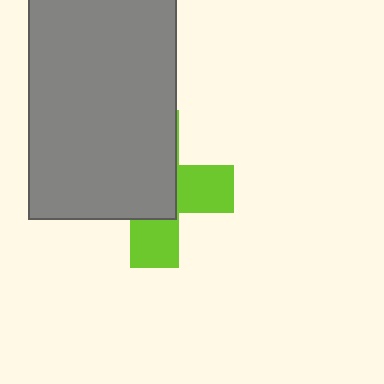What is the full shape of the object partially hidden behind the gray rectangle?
The partially hidden object is a lime cross.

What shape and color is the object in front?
The object in front is a gray rectangle.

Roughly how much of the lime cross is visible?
A small part of it is visible (roughly 40%).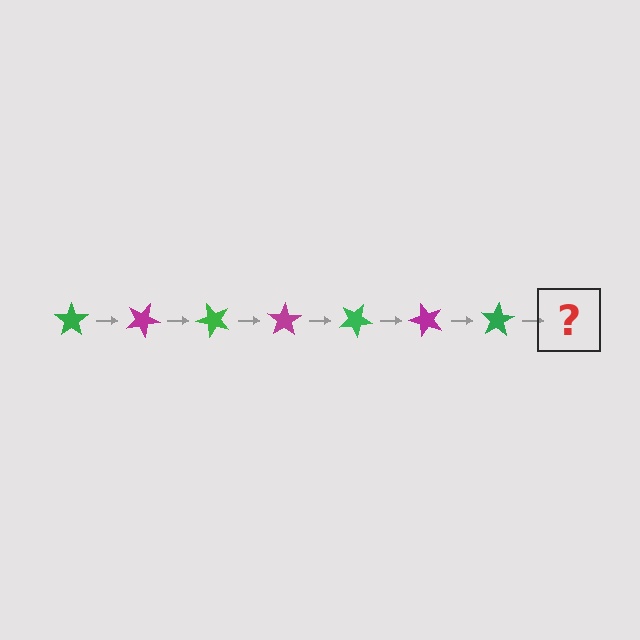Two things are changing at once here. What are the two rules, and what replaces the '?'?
The two rules are that it rotates 25 degrees each step and the color cycles through green and magenta. The '?' should be a magenta star, rotated 175 degrees from the start.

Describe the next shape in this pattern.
It should be a magenta star, rotated 175 degrees from the start.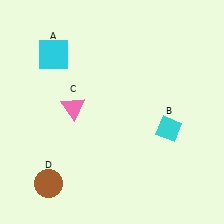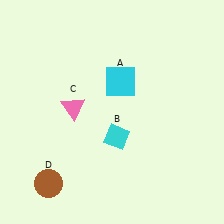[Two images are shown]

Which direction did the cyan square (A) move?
The cyan square (A) moved right.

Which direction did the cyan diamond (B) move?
The cyan diamond (B) moved left.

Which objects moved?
The objects that moved are: the cyan square (A), the cyan diamond (B).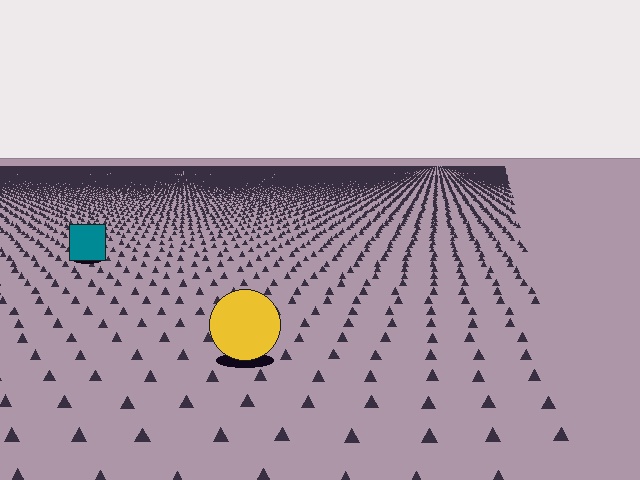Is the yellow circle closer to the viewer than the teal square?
Yes. The yellow circle is closer — you can tell from the texture gradient: the ground texture is coarser near it.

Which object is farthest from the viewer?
The teal square is farthest from the viewer. It appears smaller and the ground texture around it is denser.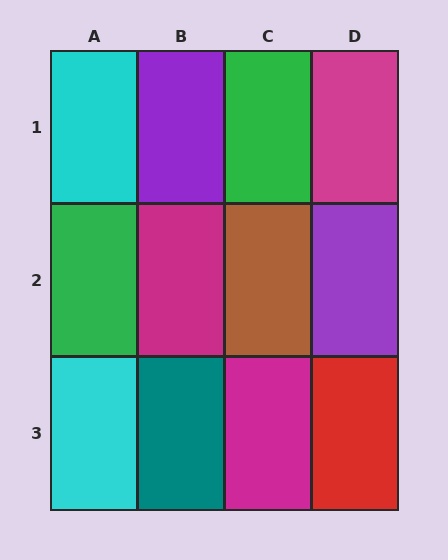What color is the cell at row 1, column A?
Cyan.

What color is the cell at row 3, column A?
Cyan.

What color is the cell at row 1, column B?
Purple.